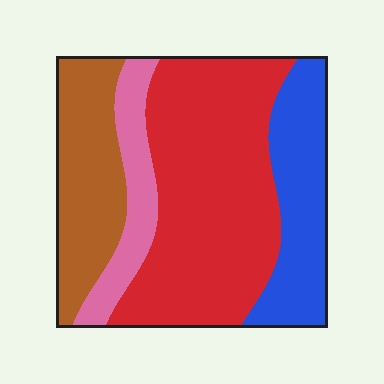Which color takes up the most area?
Red, at roughly 45%.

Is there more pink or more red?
Red.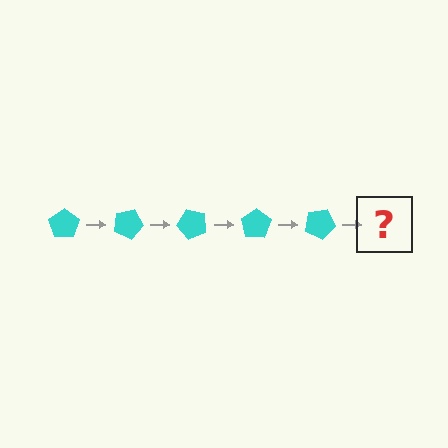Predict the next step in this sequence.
The next step is a cyan pentagon rotated 125 degrees.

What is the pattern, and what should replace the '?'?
The pattern is that the pentagon rotates 25 degrees each step. The '?' should be a cyan pentagon rotated 125 degrees.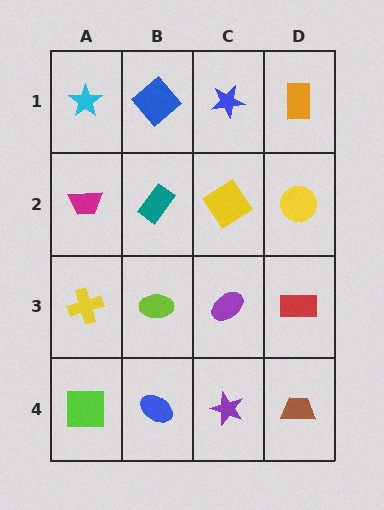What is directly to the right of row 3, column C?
A red rectangle.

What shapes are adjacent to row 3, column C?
A yellow diamond (row 2, column C), a purple star (row 4, column C), a lime ellipse (row 3, column B), a red rectangle (row 3, column D).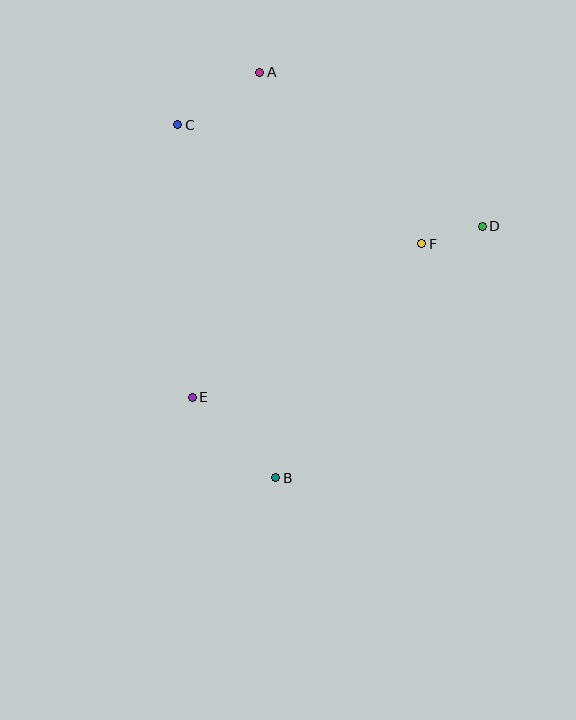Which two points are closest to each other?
Points D and F are closest to each other.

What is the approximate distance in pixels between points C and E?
The distance between C and E is approximately 273 pixels.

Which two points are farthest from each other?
Points A and B are farthest from each other.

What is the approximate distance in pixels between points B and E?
The distance between B and E is approximately 116 pixels.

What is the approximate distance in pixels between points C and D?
The distance between C and D is approximately 321 pixels.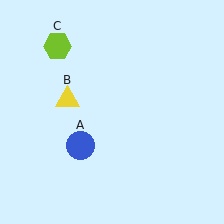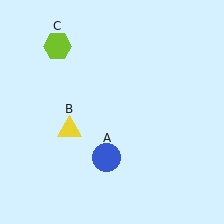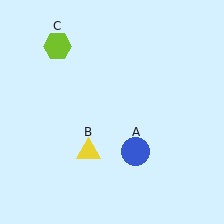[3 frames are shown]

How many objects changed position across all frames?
2 objects changed position: blue circle (object A), yellow triangle (object B).